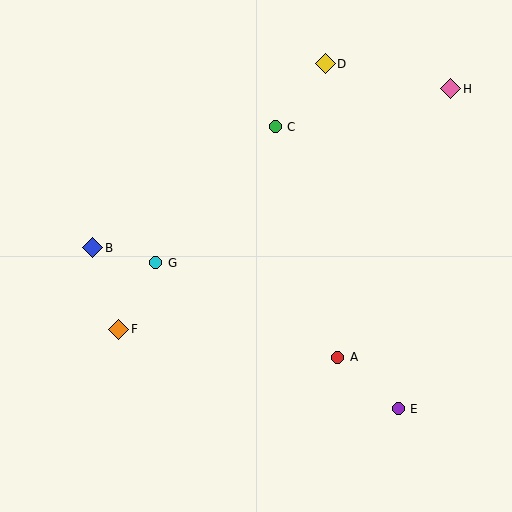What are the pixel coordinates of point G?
Point G is at (156, 263).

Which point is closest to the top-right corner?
Point H is closest to the top-right corner.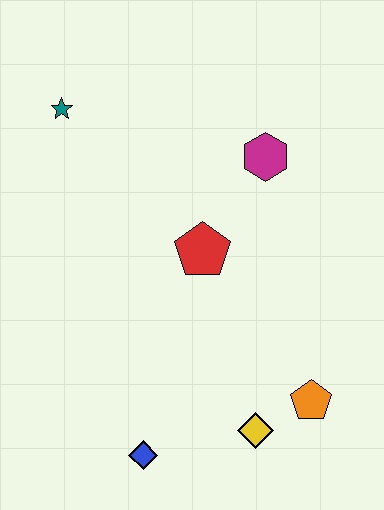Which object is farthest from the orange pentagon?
The teal star is farthest from the orange pentagon.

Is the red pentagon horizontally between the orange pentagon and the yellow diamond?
No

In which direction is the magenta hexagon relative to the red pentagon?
The magenta hexagon is above the red pentagon.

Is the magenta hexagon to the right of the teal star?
Yes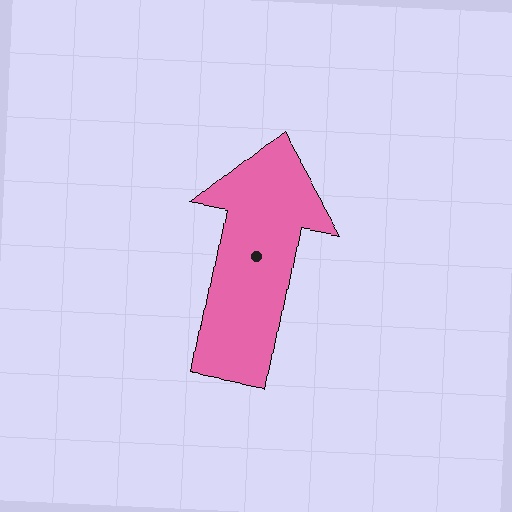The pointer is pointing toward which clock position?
Roughly 12 o'clock.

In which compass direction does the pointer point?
North.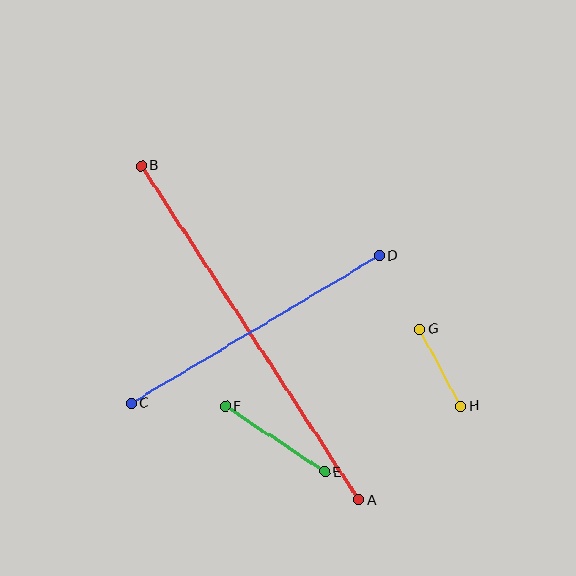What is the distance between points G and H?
The distance is approximately 87 pixels.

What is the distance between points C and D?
The distance is approximately 289 pixels.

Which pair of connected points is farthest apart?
Points A and B are farthest apart.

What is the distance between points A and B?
The distance is approximately 399 pixels.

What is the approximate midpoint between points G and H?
The midpoint is at approximately (440, 368) pixels.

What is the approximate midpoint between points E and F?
The midpoint is at approximately (275, 439) pixels.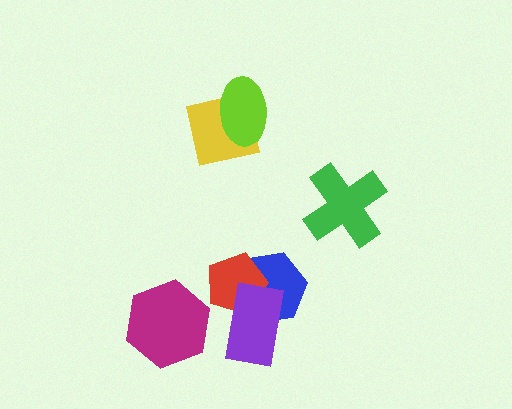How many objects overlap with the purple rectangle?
2 objects overlap with the purple rectangle.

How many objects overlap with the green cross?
0 objects overlap with the green cross.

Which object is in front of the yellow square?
The lime ellipse is in front of the yellow square.